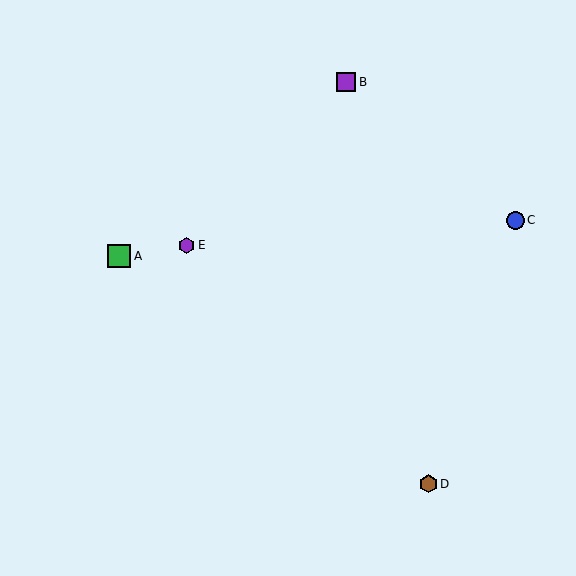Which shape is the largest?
The green square (labeled A) is the largest.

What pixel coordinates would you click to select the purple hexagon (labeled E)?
Click at (187, 245) to select the purple hexagon E.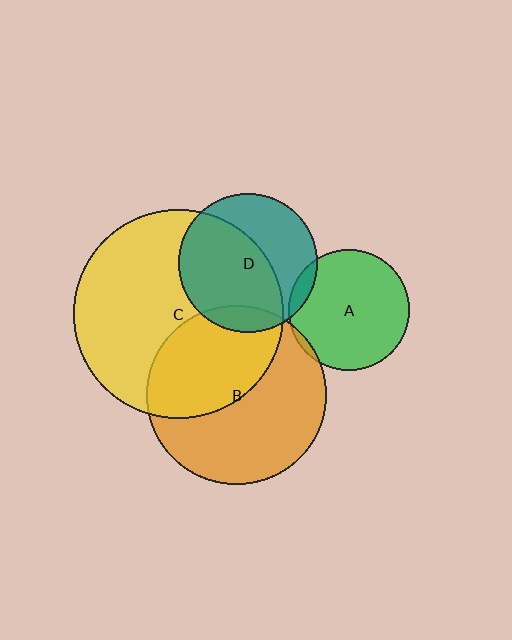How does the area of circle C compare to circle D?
Approximately 2.3 times.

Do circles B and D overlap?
Yes.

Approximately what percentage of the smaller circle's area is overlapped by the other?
Approximately 10%.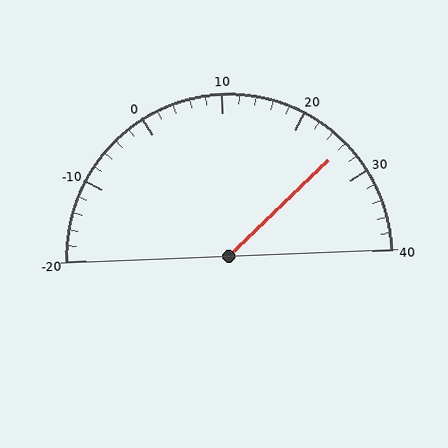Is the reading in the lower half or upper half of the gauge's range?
The reading is in the upper half of the range (-20 to 40).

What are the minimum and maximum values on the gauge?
The gauge ranges from -20 to 40.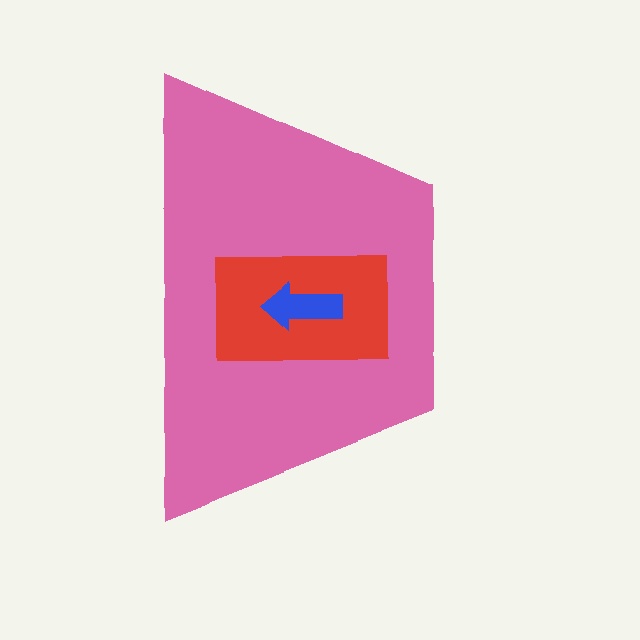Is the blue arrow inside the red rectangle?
Yes.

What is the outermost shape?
The pink trapezoid.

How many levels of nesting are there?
3.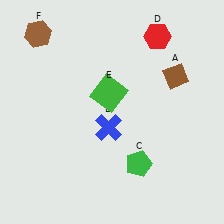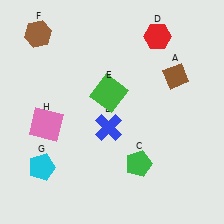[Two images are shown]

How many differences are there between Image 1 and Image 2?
There are 2 differences between the two images.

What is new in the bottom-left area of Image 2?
A cyan pentagon (G) was added in the bottom-left area of Image 2.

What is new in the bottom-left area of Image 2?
A pink square (H) was added in the bottom-left area of Image 2.